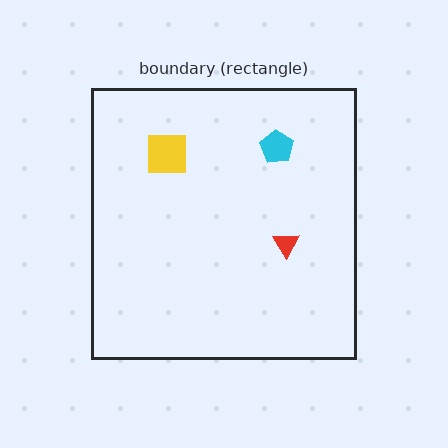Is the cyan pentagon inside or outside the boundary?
Inside.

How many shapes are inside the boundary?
3 inside, 0 outside.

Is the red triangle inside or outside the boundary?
Inside.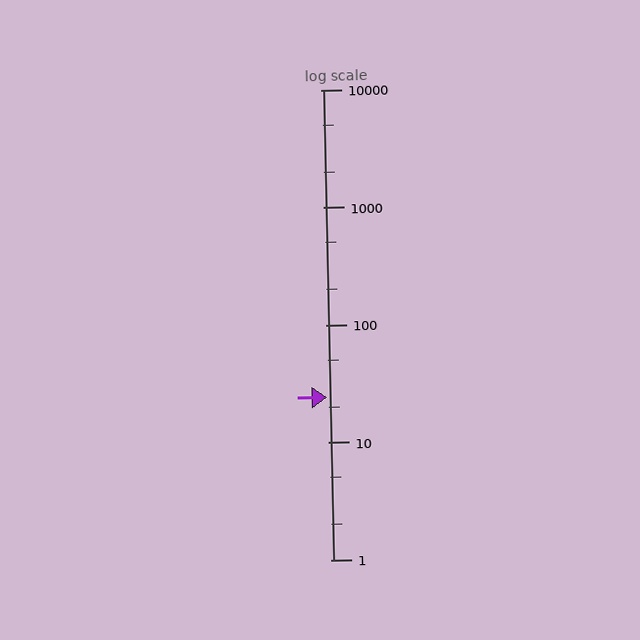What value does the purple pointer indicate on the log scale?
The pointer indicates approximately 24.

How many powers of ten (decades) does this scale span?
The scale spans 4 decades, from 1 to 10000.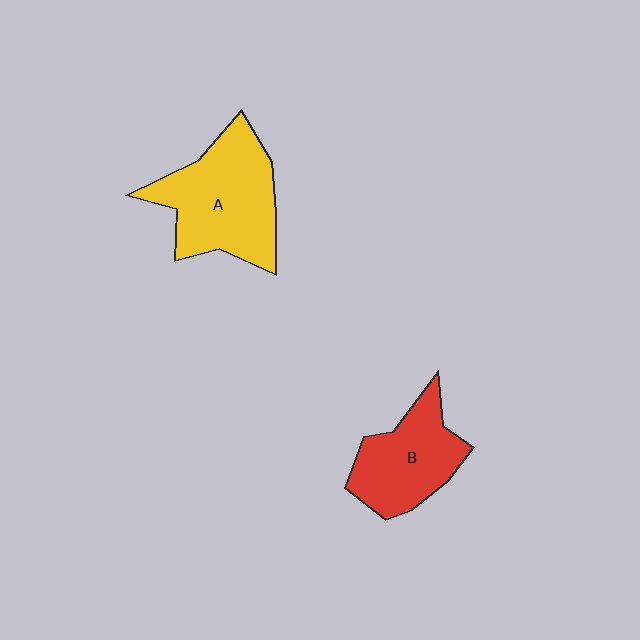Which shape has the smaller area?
Shape B (red).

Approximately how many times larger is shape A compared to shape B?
Approximately 1.4 times.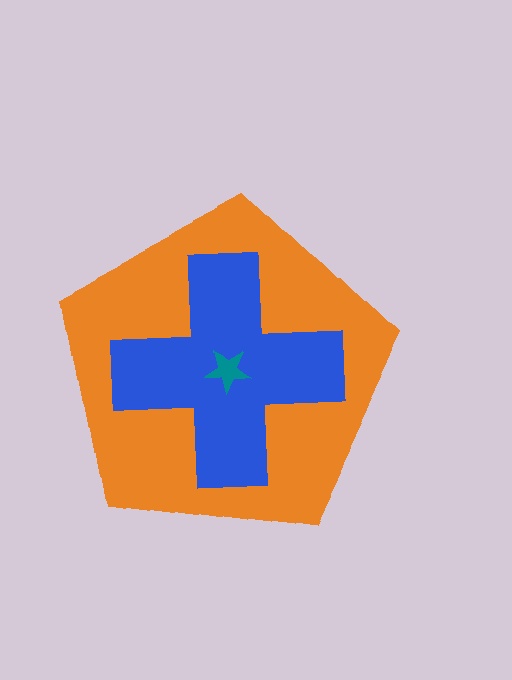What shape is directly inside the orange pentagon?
The blue cross.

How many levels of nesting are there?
3.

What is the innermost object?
The teal star.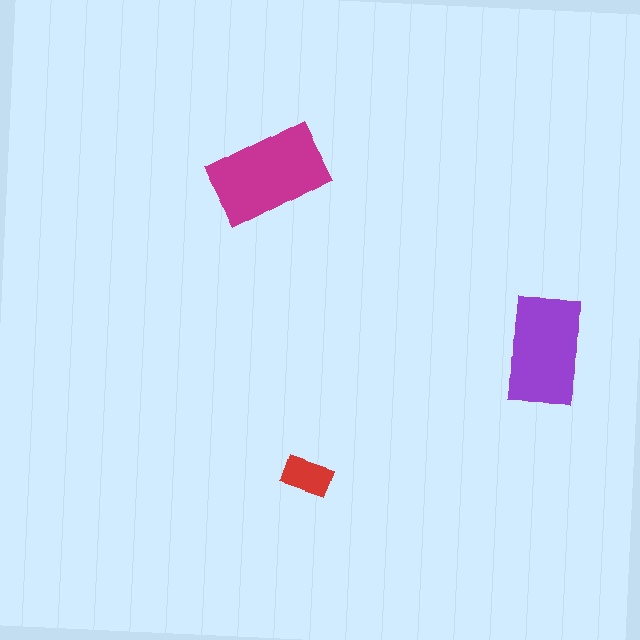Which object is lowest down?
The red rectangle is bottommost.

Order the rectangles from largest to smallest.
the magenta one, the purple one, the red one.